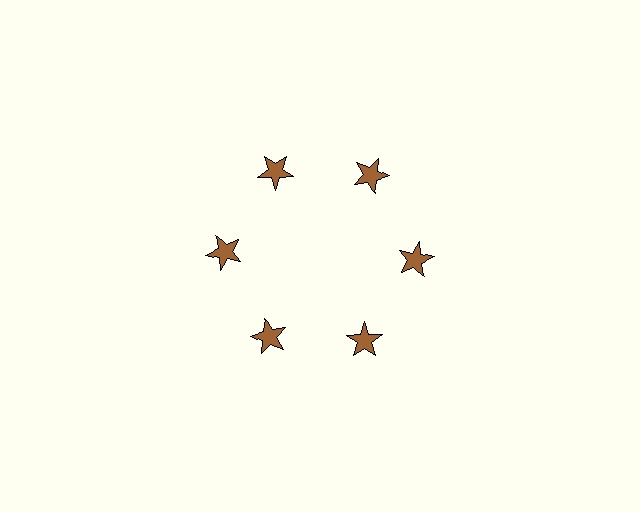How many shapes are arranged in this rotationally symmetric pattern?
There are 6 shapes, arranged in 6 groups of 1.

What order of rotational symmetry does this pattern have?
This pattern has 6-fold rotational symmetry.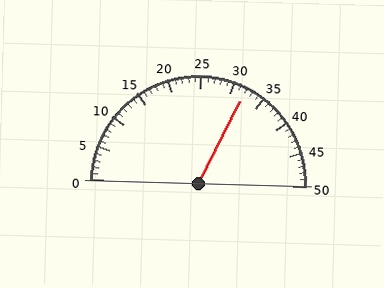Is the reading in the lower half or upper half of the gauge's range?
The reading is in the upper half of the range (0 to 50).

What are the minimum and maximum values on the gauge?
The gauge ranges from 0 to 50.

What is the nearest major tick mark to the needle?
The nearest major tick mark is 30.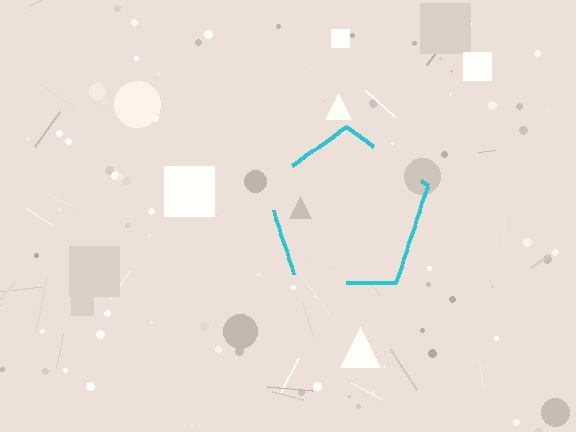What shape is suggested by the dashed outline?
The dashed outline suggests a pentagon.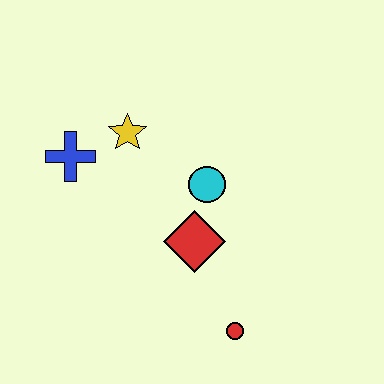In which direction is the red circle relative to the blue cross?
The red circle is below the blue cross.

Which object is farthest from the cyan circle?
The red circle is farthest from the cyan circle.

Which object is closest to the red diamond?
The cyan circle is closest to the red diamond.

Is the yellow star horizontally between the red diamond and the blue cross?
Yes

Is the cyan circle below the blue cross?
Yes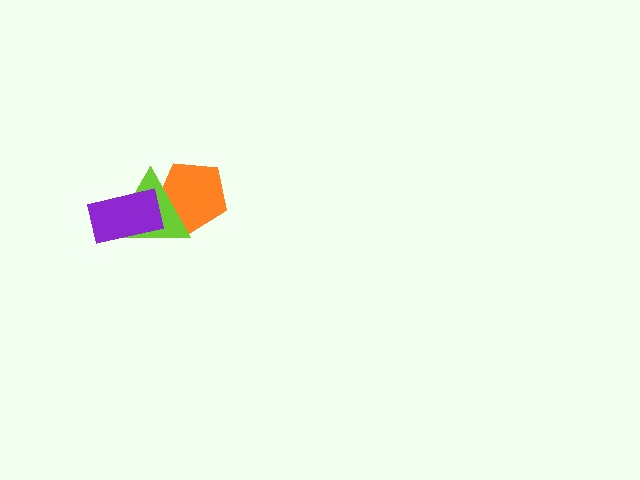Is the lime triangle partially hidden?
Yes, it is partially covered by another shape.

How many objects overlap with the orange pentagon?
1 object overlaps with the orange pentagon.